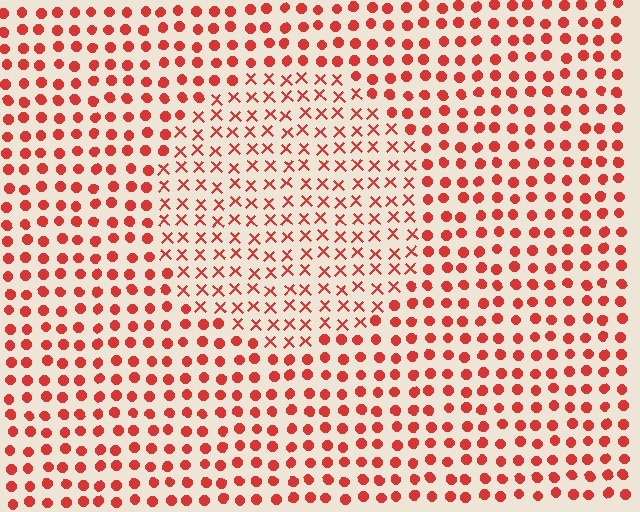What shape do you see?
I see a circle.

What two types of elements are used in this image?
The image uses X marks inside the circle region and circles outside it.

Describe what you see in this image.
The image is filled with small red elements arranged in a uniform grid. A circle-shaped region contains X marks, while the surrounding area contains circles. The boundary is defined purely by the change in element shape.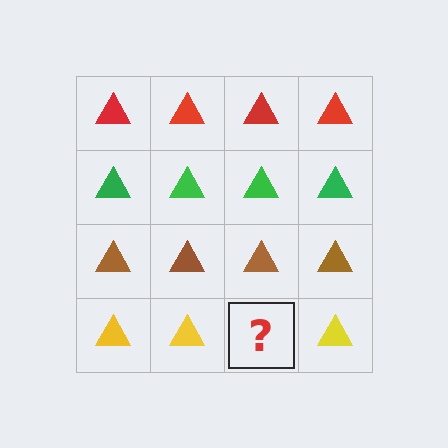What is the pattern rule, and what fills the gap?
The rule is that each row has a consistent color. The gap should be filled with a yellow triangle.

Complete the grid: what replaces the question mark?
The question mark should be replaced with a yellow triangle.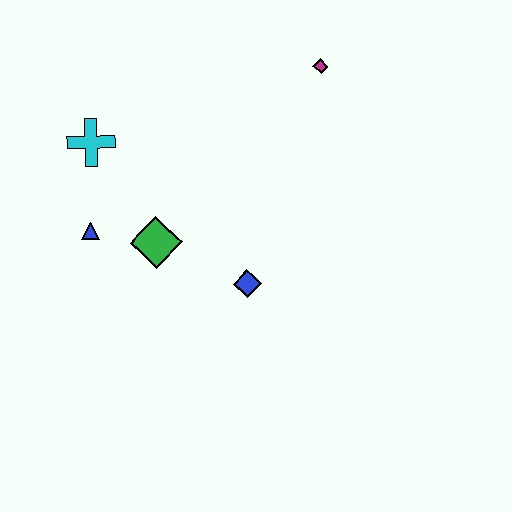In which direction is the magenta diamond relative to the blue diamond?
The magenta diamond is above the blue diamond.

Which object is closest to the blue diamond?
The green diamond is closest to the blue diamond.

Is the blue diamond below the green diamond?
Yes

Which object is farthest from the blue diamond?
The magenta diamond is farthest from the blue diamond.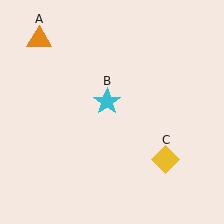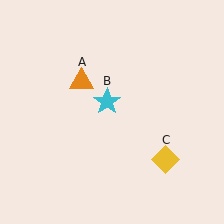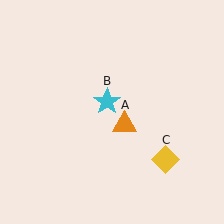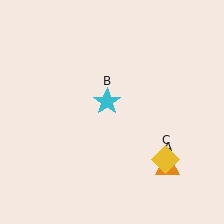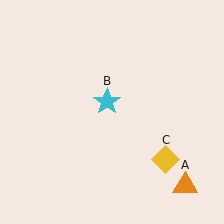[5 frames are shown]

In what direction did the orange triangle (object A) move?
The orange triangle (object A) moved down and to the right.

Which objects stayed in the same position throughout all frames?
Cyan star (object B) and yellow diamond (object C) remained stationary.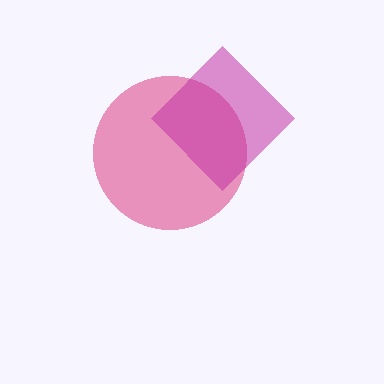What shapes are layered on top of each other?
The layered shapes are: a pink circle, a magenta diamond.